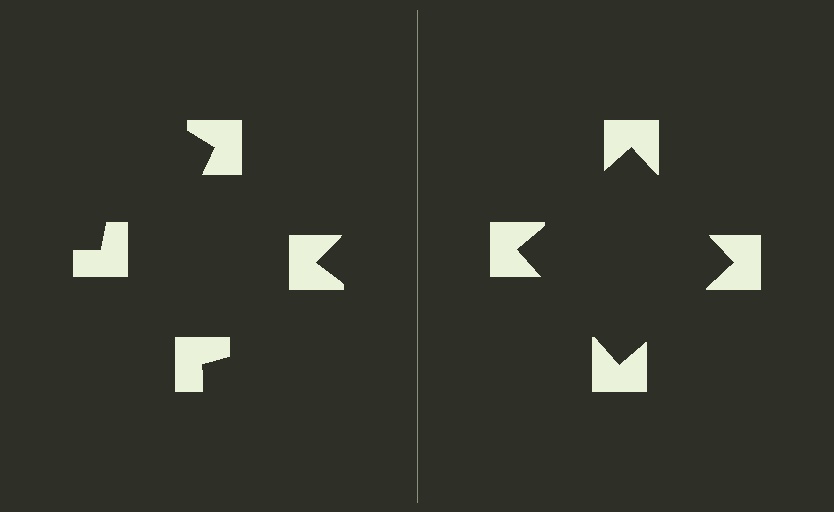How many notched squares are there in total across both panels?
8 — 4 on each side.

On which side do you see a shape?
An illusory square appears on the right side. On the left side the wedge cuts are rotated, so no coherent shape forms.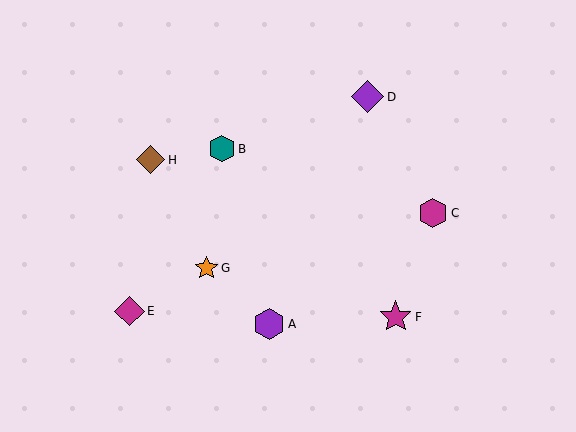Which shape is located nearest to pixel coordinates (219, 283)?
The orange star (labeled G) at (206, 268) is nearest to that location.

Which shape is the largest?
The magenta star (labeled F) is the largest.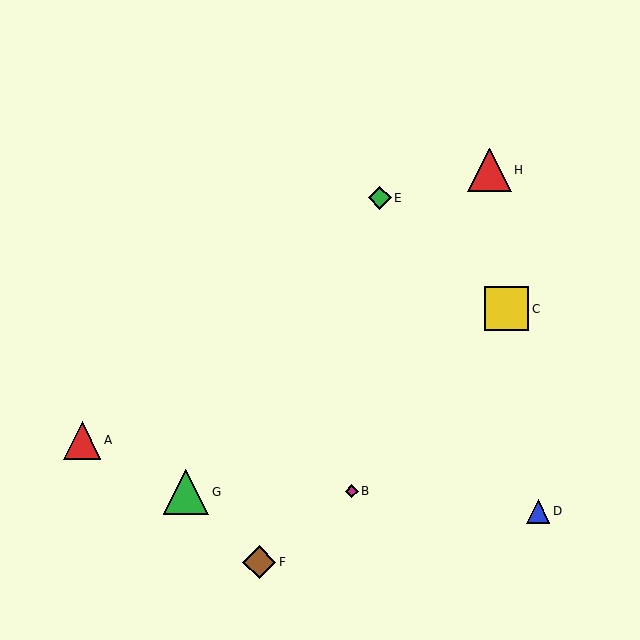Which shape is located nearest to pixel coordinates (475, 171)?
The red triangle (labeled H) at (490, 170) is nearest to that location.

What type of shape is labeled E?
Shape E is a green diamond.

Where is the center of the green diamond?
The center of the green diamond is at (380, 198).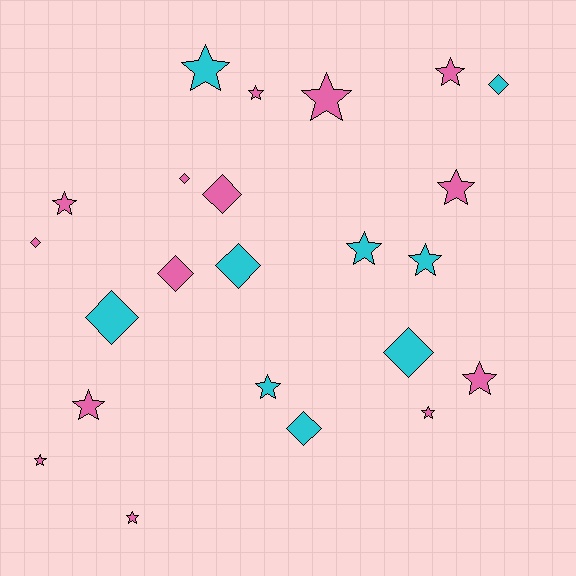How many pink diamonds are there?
There are 4 pink diamonds.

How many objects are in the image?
There are 23 objects.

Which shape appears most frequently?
Star, with 14 objects.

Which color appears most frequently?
Pink, with 14 objects.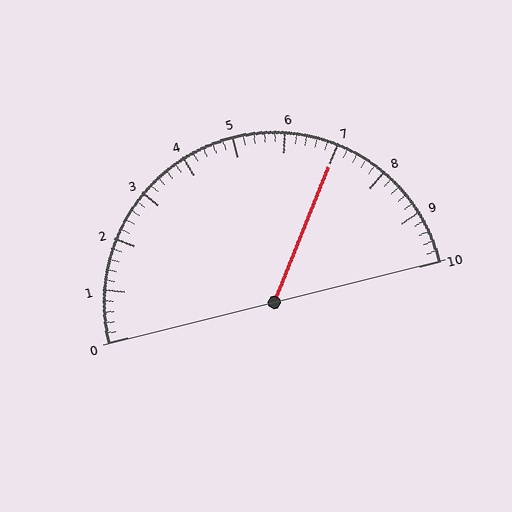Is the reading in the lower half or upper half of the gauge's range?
The reading is in the upper half of the range (0 to 10).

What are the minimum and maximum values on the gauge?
The gauge ranges from 0 to 10.